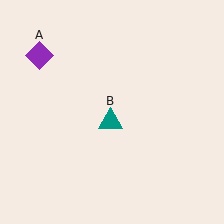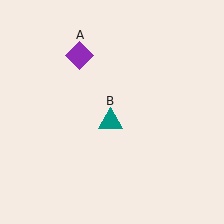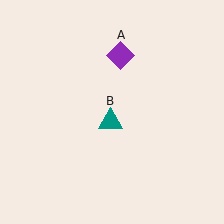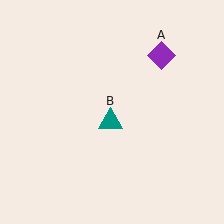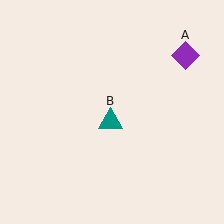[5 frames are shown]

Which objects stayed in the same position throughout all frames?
Teal triangle (object B) remained stationary.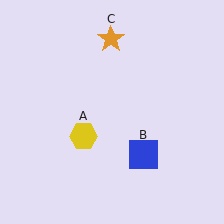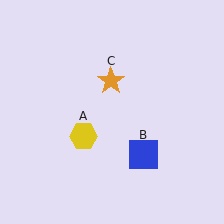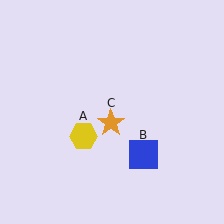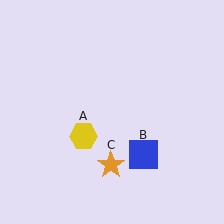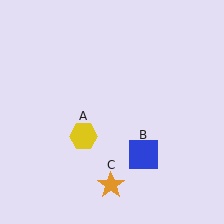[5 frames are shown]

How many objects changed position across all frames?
1 object changed position: orange star (object C).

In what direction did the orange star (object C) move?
The orange star (object C) moved down.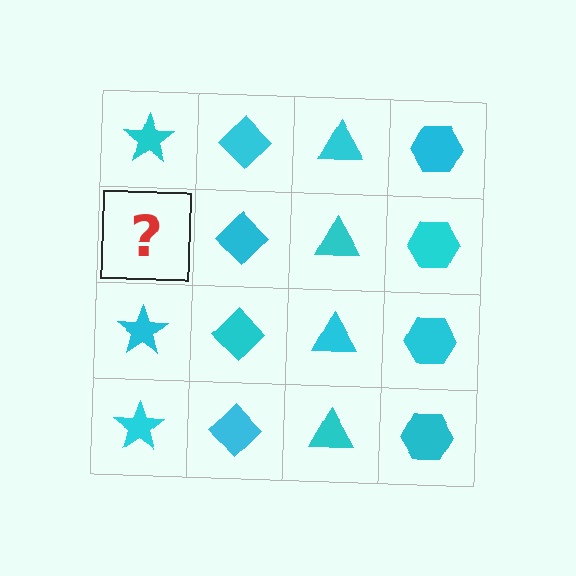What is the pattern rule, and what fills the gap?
The rule is that each column has a consistent shape. The gap should be filled with a cyan star.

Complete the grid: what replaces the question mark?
The question mark should be replaced with a cyan star.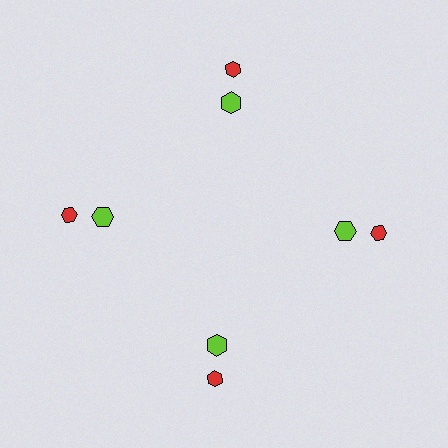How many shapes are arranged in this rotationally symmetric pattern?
There are 8 shapes, arranged in 4 groups of 2.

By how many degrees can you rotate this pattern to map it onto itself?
The pattern maps onto itself every 90 degrees of rotation.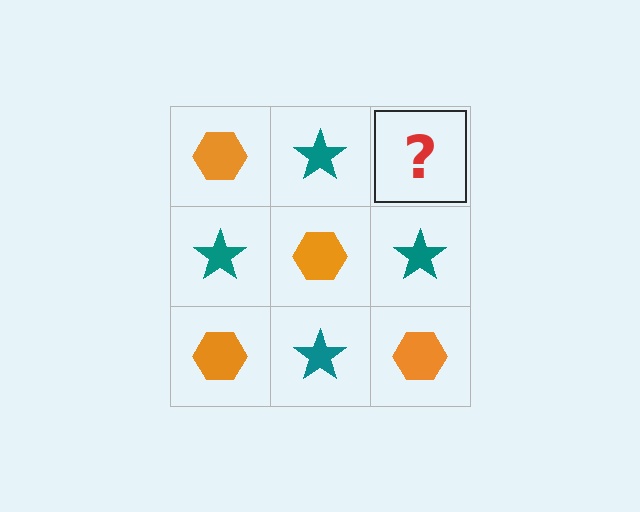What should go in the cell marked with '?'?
The missing cell should contain an orange hexagon.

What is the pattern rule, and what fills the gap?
The rule is that it alternates orange hexagon and teal star in a checkerboard pattern. The gap should be filled with an orange hexagon.